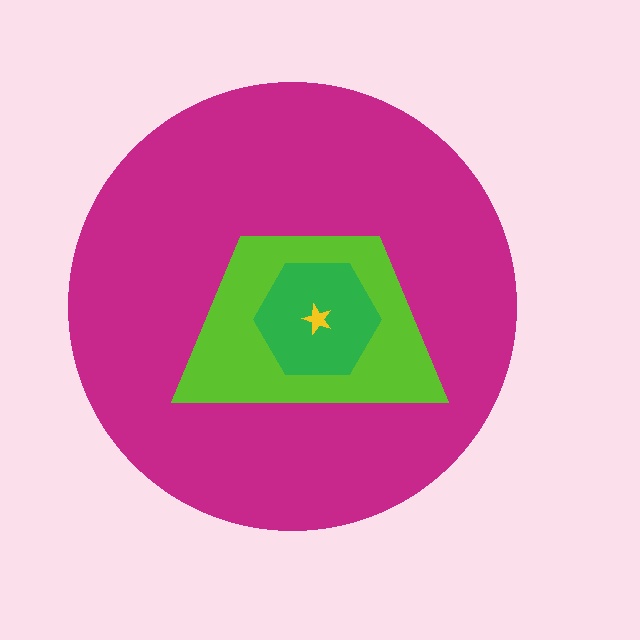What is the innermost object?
The yellow star.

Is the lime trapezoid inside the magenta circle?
Yes.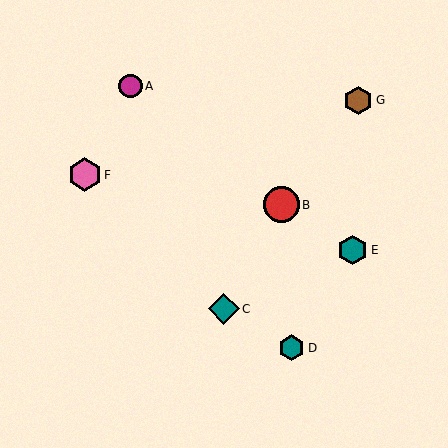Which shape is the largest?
The red circle (labeled B) is the largest.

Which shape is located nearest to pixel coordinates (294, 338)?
The teal hexagon (labeled D) at (291, 348) is nearest to that location.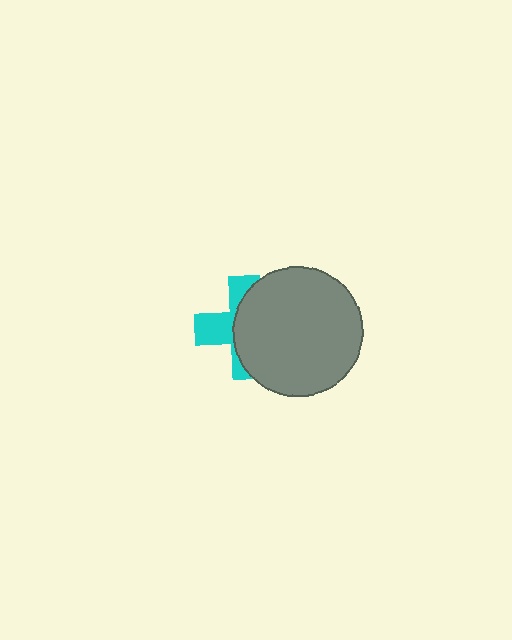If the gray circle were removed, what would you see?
You would see the complete cyan cross.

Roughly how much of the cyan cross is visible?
A small part of it is visible (roughly 40%).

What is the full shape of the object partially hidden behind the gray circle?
The partially hidden object is a cyan cross.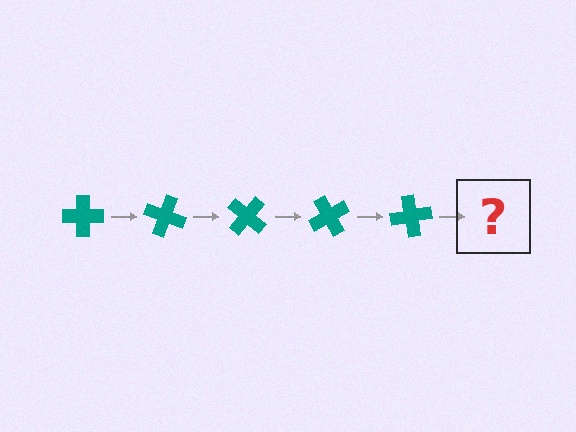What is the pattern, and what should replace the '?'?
The pattern is that the cross rotates 20 degrees each step. The '?' should be a teal cross rotated 100 degrees.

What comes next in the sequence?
The next element should be a teal cross rotated 100 degrees.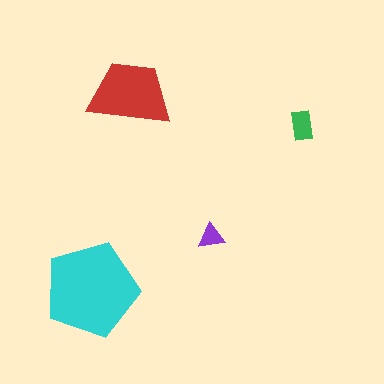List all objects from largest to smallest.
The cyan pentagon, the red trapezoid, the green rectangle, the purple triangle.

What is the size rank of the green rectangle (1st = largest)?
3rd.